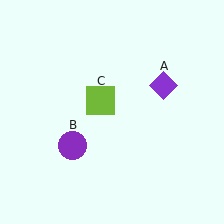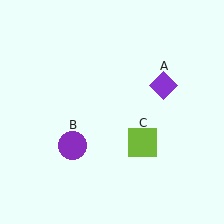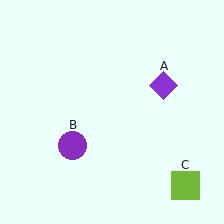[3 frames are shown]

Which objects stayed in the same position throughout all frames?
Purple diamond (object A) and purple circle (object B) remained stationary.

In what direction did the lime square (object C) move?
The lime square (object C) moved down and to the right.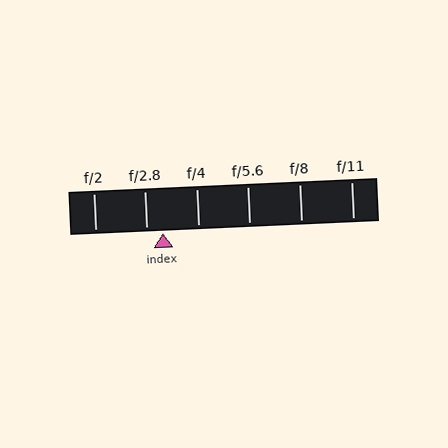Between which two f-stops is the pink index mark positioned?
The index mark is between f/2.8 and f/4.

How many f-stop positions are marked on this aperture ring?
There are 6 f-stop positions marked.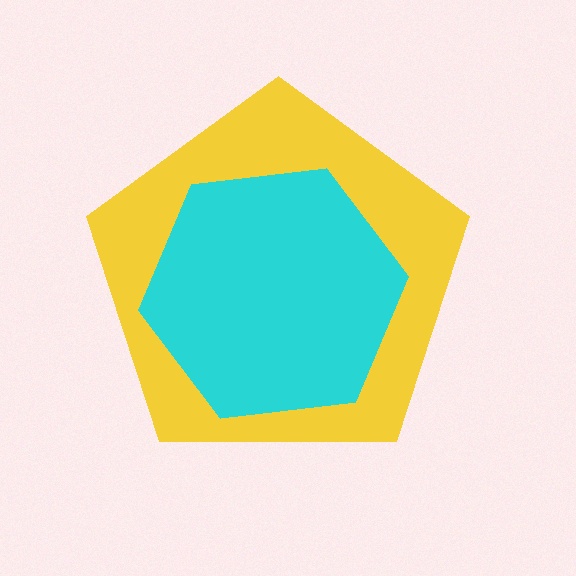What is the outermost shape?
The yellow pentagon.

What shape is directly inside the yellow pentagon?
The cyan hexagon.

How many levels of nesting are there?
2.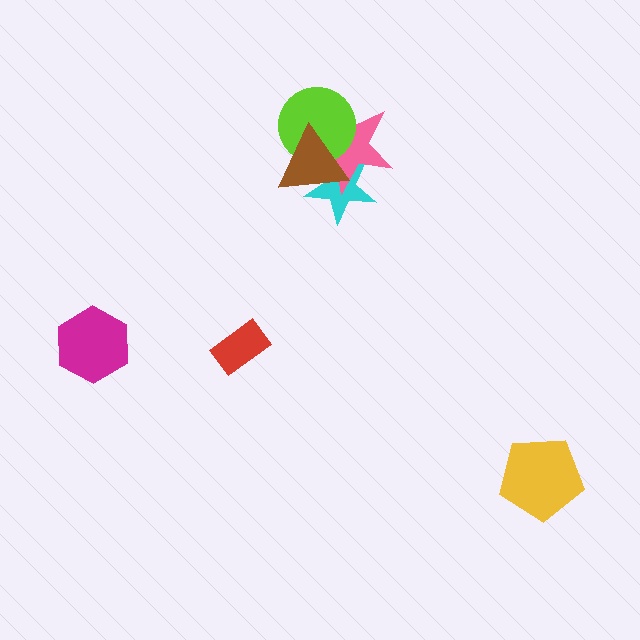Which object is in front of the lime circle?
The brown triangle is in front of the lime circle.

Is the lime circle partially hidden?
Yes, it is partially covered by another shape.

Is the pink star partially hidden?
Yes, it is partially covered by another shape.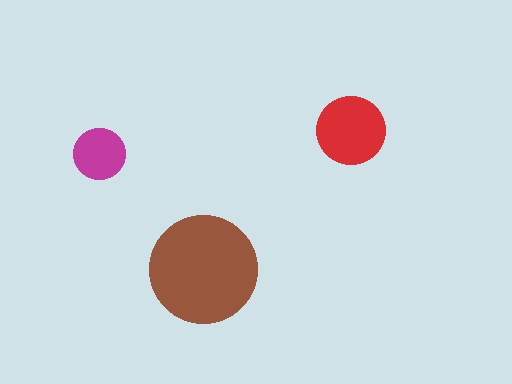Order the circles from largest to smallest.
the brown one, the red one, the magenta one.